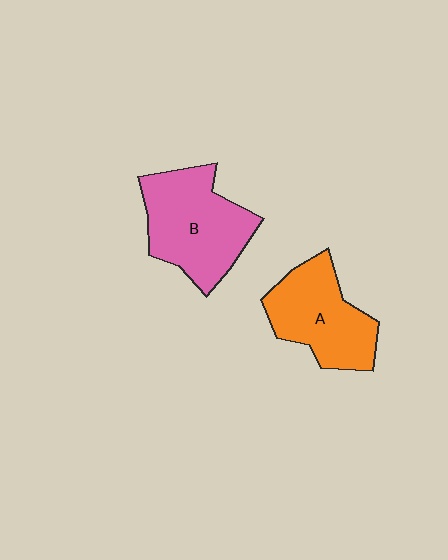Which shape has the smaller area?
Shape A (orange).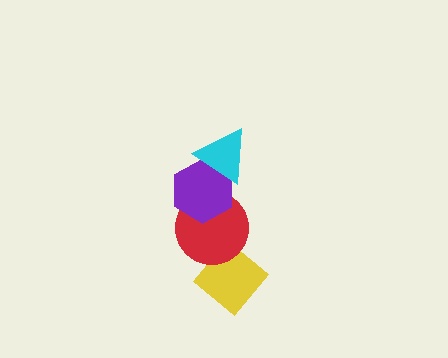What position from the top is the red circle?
The red circle is 3rd from the top.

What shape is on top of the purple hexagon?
The cyan triangle is on top of the purple hexagon.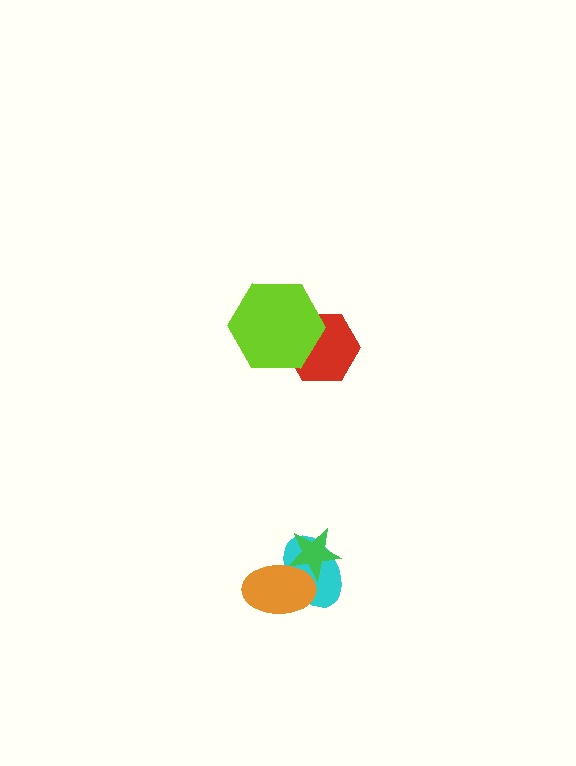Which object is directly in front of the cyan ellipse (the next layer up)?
The green star is directly in front of the cyan ellipse.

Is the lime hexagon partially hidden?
No, no other shape covers it.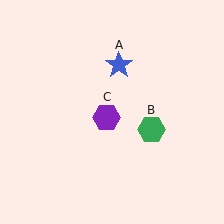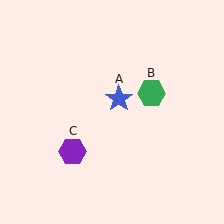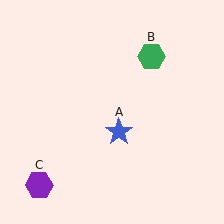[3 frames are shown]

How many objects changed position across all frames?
3 objects changed position: blue star (object A), green hexagon (object B), purple hexagon (object C).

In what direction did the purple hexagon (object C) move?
The purple hexagon (object C) moved down and to the left.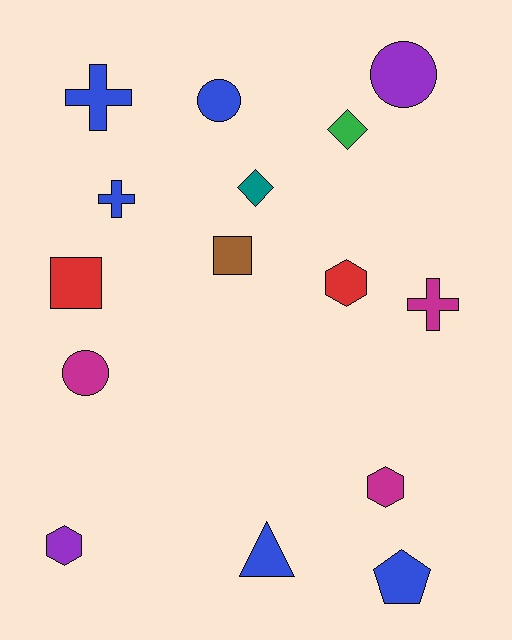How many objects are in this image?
There are 15 objects.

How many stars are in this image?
There are no stars.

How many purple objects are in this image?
There are 2 purple objects.